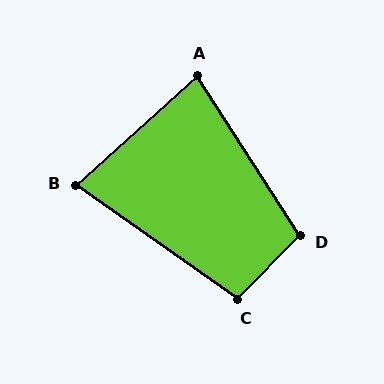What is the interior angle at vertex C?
Approximately 99 degrees (obtuse).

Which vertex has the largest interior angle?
D, at approximately 103 degrees.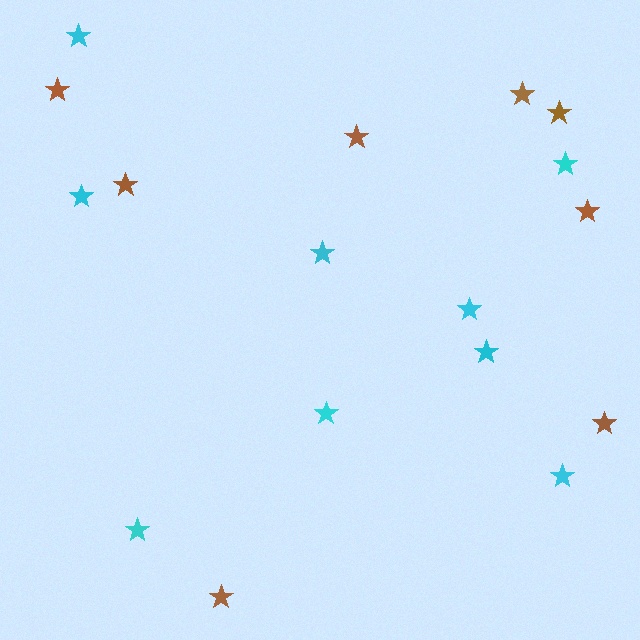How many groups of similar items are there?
There are 2 groups: one group of cyan stars (9) and one group of brown stars (8).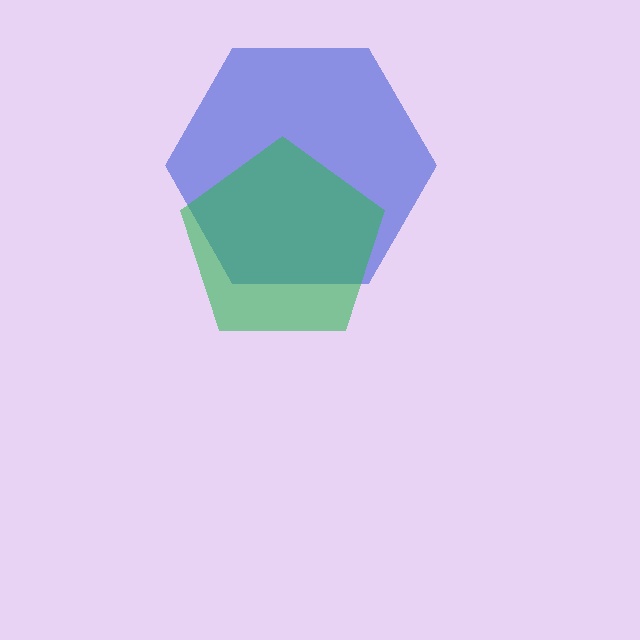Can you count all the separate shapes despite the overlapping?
Yes, there are 2 separate shapes.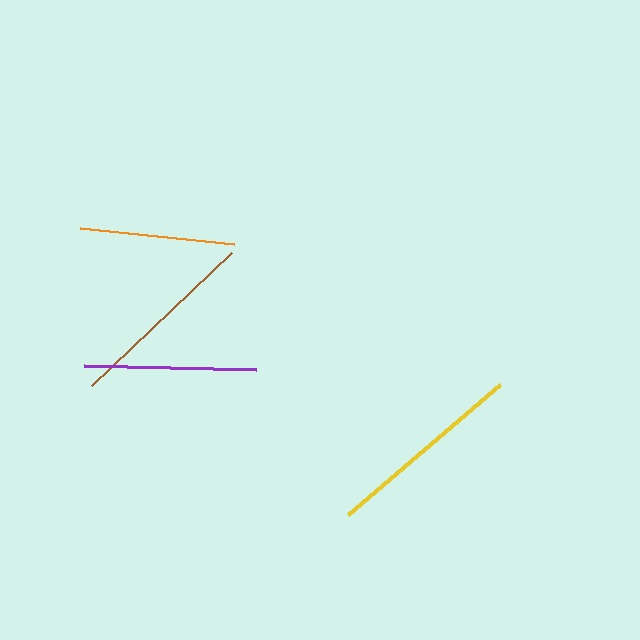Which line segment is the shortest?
The orange line is the shortest at approximately 155 pixels.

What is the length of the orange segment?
The orange segment is approximately 155 pixels long.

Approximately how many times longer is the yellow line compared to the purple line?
The yellow line is approximately 1.2 times the length of the purple line.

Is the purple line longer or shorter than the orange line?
The purple line is longer than the orange line.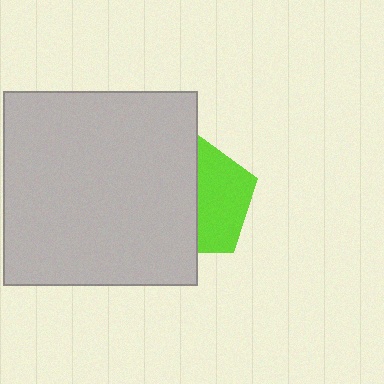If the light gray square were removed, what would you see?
You would see the complete lime pentagon.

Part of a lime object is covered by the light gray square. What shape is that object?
It is a pentagon.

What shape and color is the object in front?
The object in front is a light gray square.